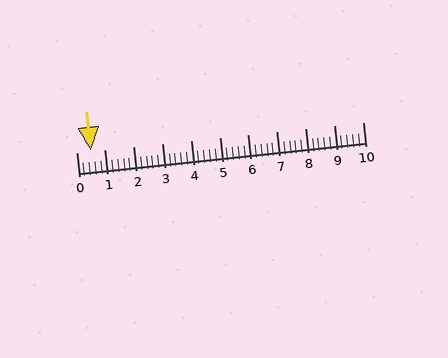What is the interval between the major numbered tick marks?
The major tick marks are spaced 1 units apart.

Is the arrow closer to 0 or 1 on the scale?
The arrow is closer to 1.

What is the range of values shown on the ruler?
The ruler shows values from 0 to 10.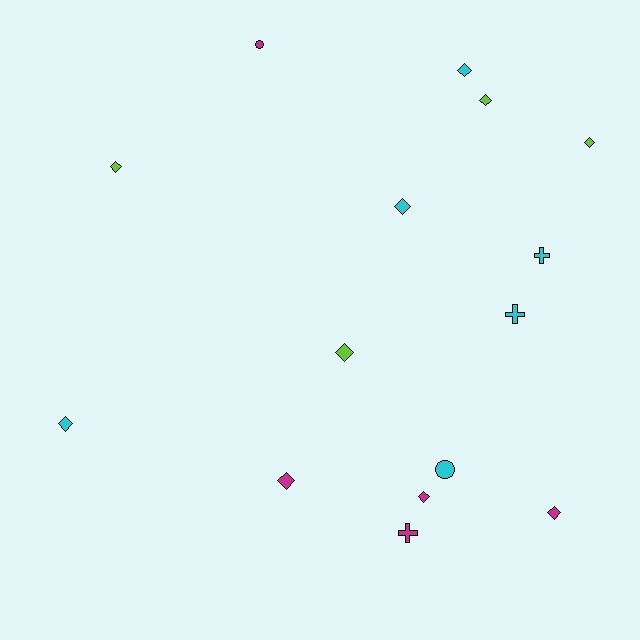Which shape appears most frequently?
Diamond, with 10 objects.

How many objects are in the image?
There are 15 objects.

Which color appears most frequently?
Cyan, with 6 objects.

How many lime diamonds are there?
There are 4 lime diamonds.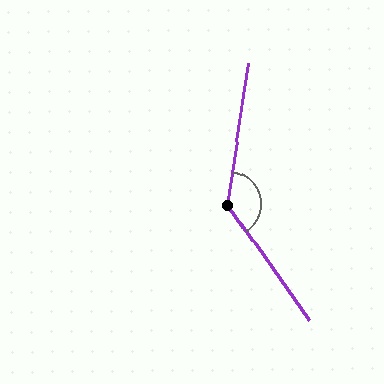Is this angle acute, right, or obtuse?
It is obtuse.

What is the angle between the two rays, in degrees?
Approximately 136 degrees.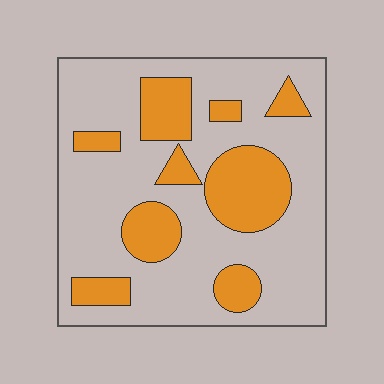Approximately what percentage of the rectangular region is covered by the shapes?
Approximately 25%.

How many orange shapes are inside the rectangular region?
9.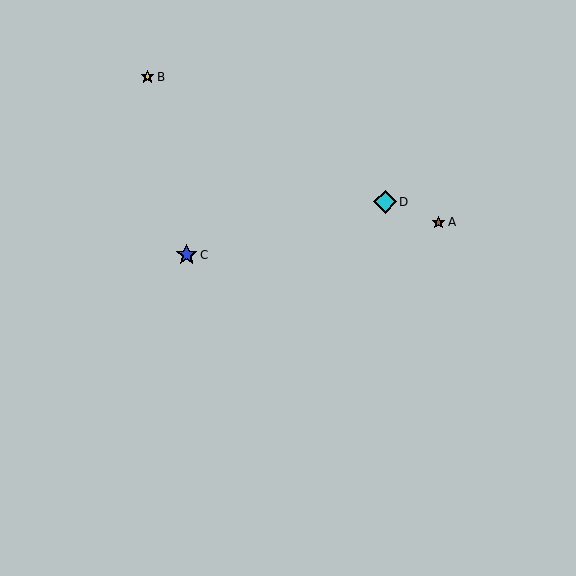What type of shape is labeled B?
Shape B is a yellow star.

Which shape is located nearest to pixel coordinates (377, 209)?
The cyan diamond (labeled D) at (385, 202) is nearest to that location.